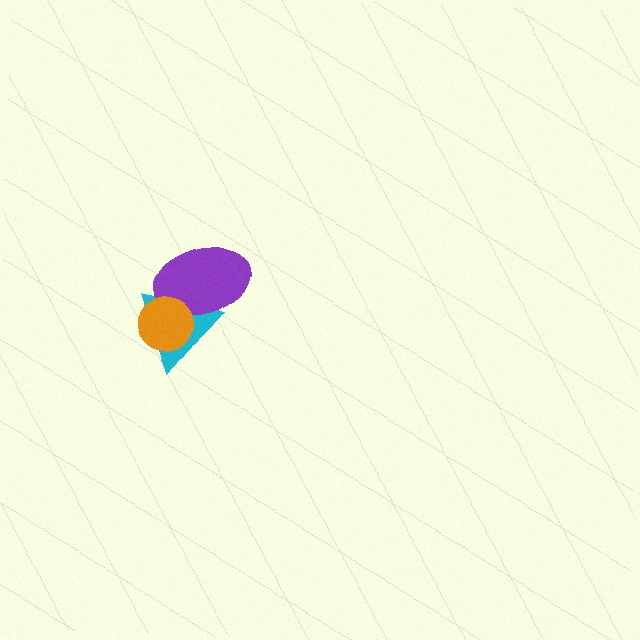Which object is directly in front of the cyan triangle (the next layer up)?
The purple ellipse is directly in front of the cyan triangle.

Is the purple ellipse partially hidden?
Yes, it is partially covered by another shape.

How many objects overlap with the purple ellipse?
2 objects overlap with the purple ellipse.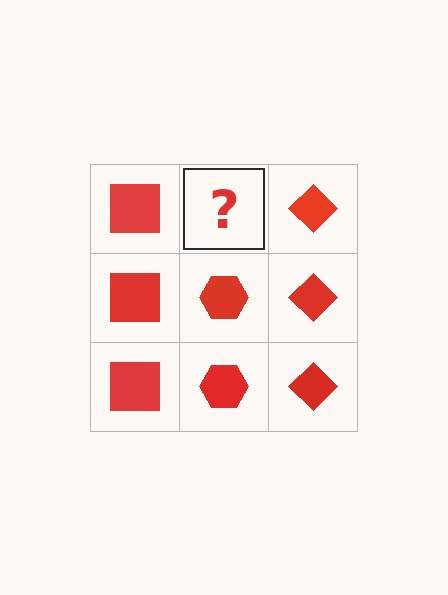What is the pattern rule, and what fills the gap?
The rule is that each column has a consistent shape. The gap should be filled with a red hexagon.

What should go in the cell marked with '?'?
The missing cell should contain a red hexagon.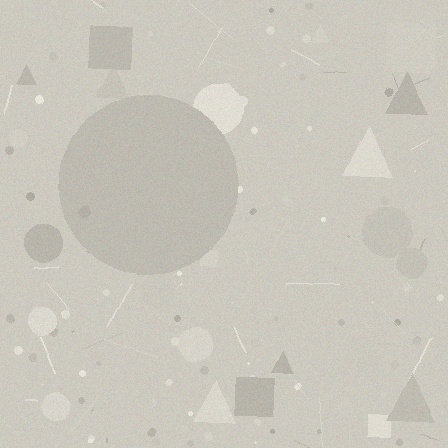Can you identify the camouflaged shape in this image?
The camouflaged shape is a circle.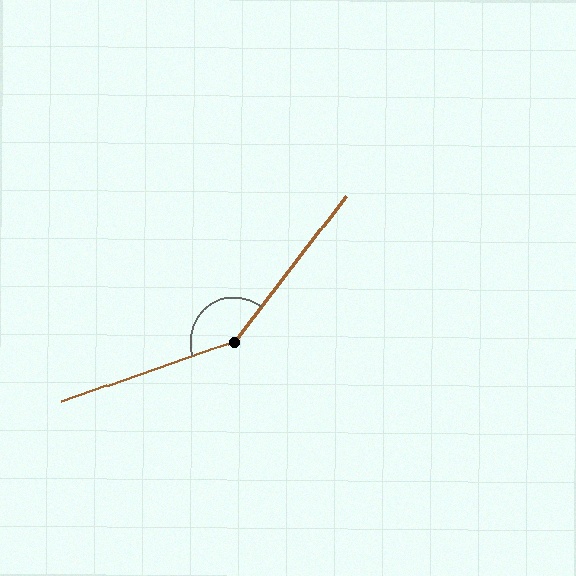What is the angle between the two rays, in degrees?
Approximately 147 degrees.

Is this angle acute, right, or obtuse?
It is obtuse.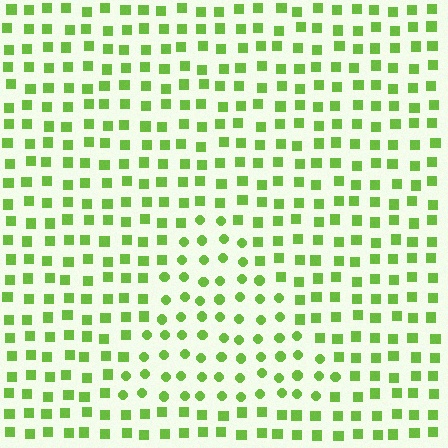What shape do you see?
I see a triangle.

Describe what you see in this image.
The image is filled with small lime elements arranged in a uniform grid. A triangle-shaped region contains circles, while the surrounding area contains squares. The boundary is defined purely by the change in element shape.